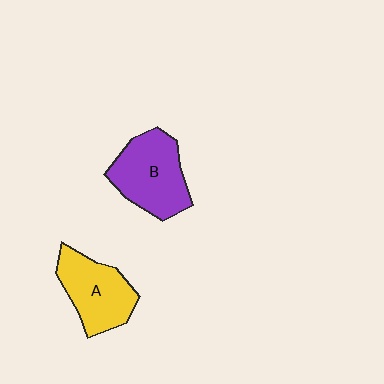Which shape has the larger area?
Shape B (purple).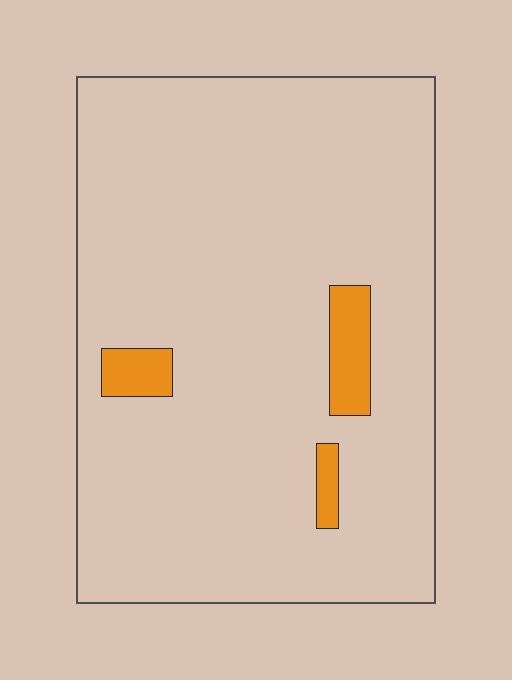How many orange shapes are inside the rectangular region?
3.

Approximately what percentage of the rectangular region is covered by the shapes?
Approximately 5%.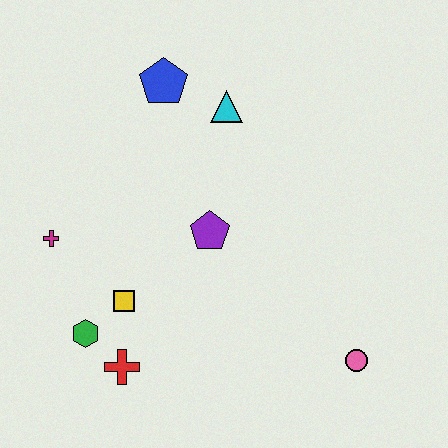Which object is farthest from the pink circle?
The blue pentagon is farthest from the pink circle.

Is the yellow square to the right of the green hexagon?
Yes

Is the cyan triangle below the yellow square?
No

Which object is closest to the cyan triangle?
The blue pentagon is closest to the cyan triangle.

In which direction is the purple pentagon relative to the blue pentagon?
The purple pentagon is below the blue pentagon.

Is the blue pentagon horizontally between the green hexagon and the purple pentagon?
Yes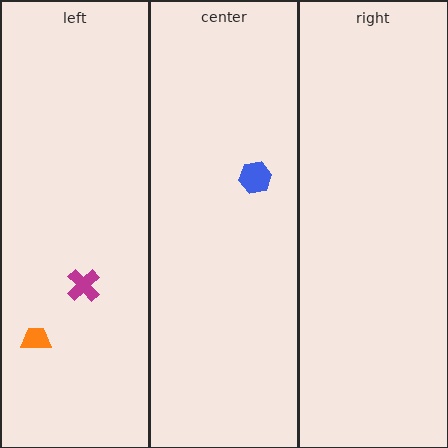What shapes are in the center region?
The blue hexagon.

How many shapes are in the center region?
1.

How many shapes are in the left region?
2.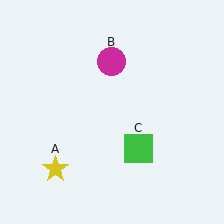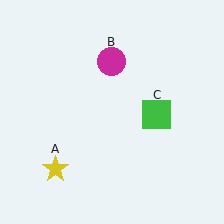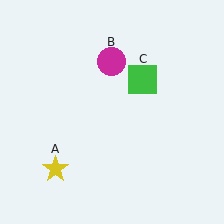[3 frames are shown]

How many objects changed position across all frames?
1 object changed position: green square (object C).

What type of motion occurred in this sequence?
The green square (object C) rotated counterclockwise around the center of the scene.